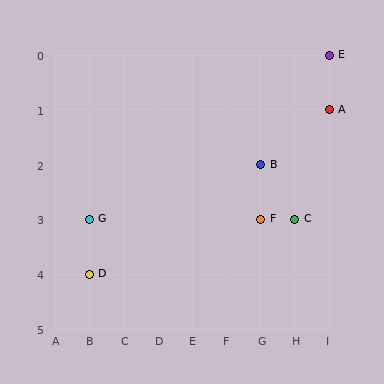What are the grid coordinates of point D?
Point D is at grid coordinates (B, 4).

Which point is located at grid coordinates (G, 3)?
Point F is at (G, 3).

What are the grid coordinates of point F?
Point F is at grid coordinates (G, 3).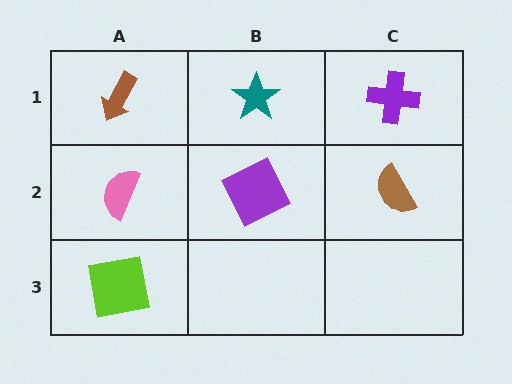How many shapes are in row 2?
3 shapes.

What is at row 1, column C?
A purple cross.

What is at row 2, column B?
A purple square.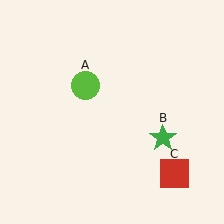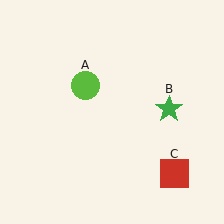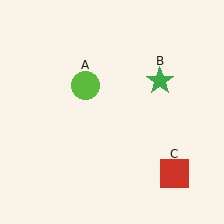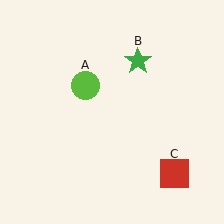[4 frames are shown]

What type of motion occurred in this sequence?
The green star (object B) rotated counterclockwise around the center of the scene.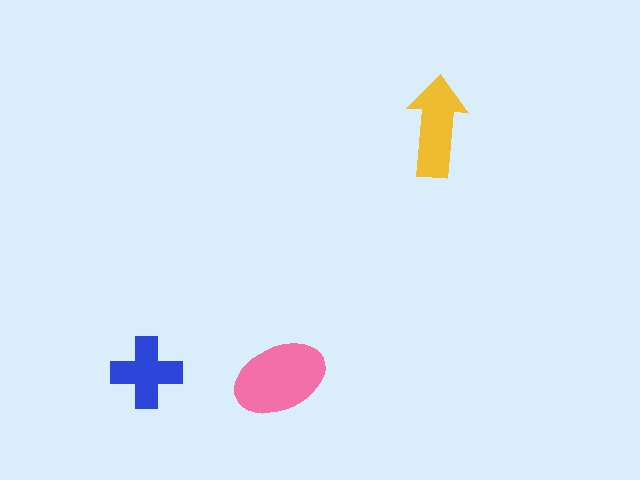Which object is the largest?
The pink ellipse.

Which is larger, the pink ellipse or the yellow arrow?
The pink ellipse.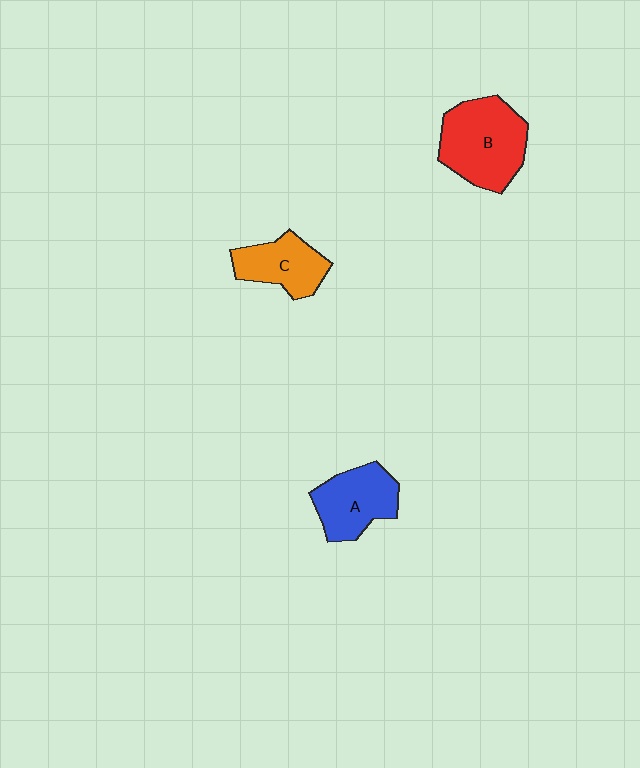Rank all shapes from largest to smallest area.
From largest to smallest: B (red), A (blue), C (orange).